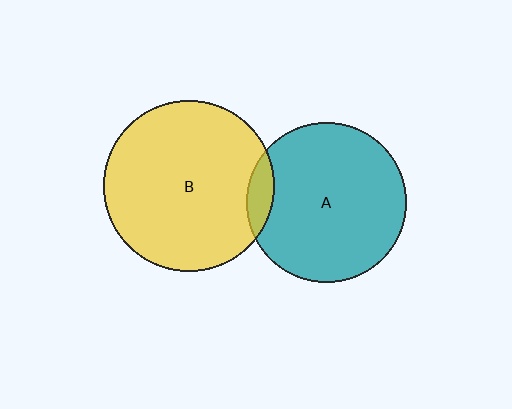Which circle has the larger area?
Circle B (yellow).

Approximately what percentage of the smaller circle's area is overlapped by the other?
Approximately 10%.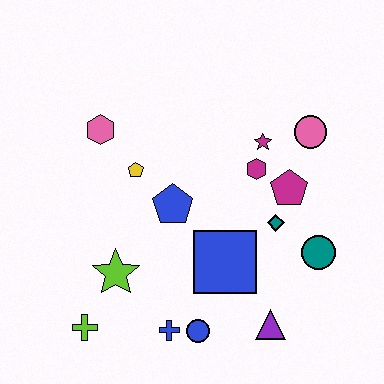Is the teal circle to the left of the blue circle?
No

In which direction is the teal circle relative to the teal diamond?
The teal circle is to the right of the teal diamond.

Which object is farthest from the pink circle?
The lime cross is farthest from the pink circle.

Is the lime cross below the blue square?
Yes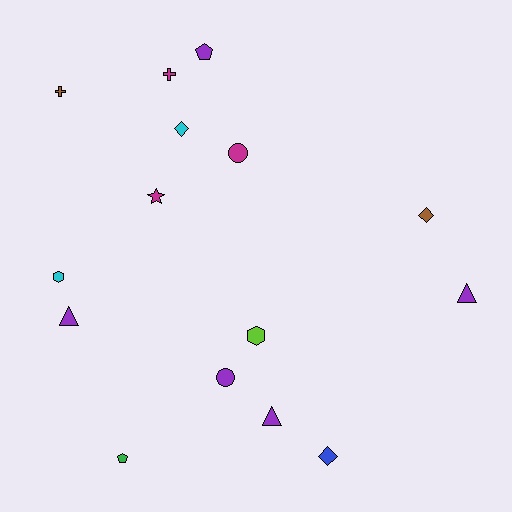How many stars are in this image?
There is 1 star.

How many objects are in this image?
There are 15 objects.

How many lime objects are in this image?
There is 1 lime object.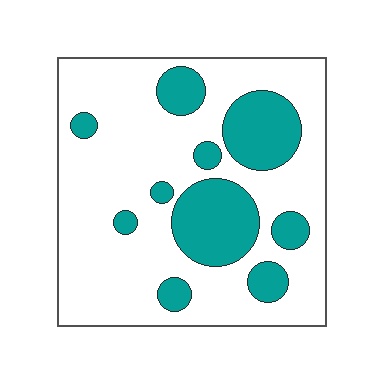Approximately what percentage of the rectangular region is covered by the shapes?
Approximately 25%.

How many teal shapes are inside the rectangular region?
10.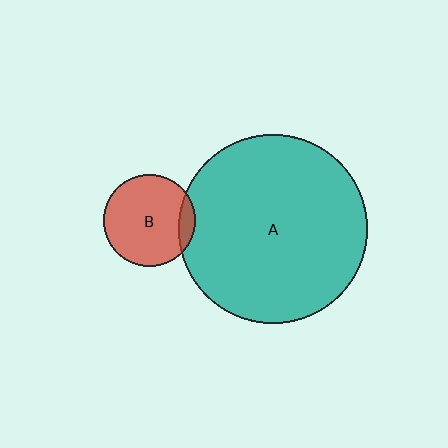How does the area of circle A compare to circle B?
Approximately 4.2 times.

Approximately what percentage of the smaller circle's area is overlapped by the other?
Approximately 10%.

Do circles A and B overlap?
Yes.